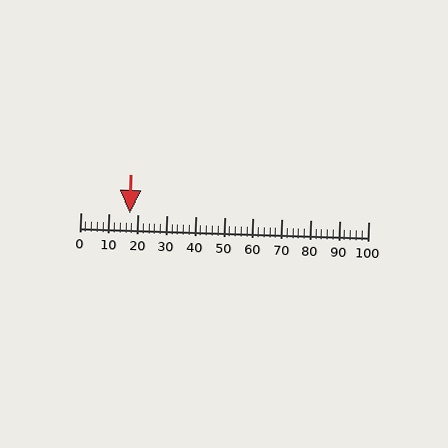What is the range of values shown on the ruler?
The ruler shows values from 0 to 100.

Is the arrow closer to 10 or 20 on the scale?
The arrow is closer to 20.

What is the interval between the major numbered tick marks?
The major tick marks are spaced 10 units apart.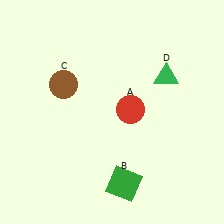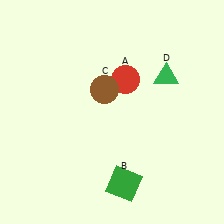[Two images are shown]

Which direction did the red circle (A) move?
The red circle (A) moved up.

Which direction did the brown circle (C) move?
The brown circle (C) moved right.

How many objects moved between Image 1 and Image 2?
2 objects moved between the two images.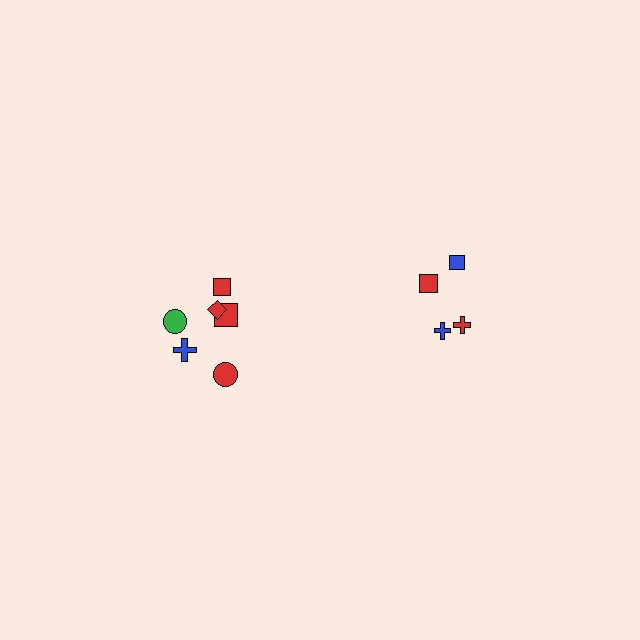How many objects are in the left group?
There are 6 objects.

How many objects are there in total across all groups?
There are 10 objects.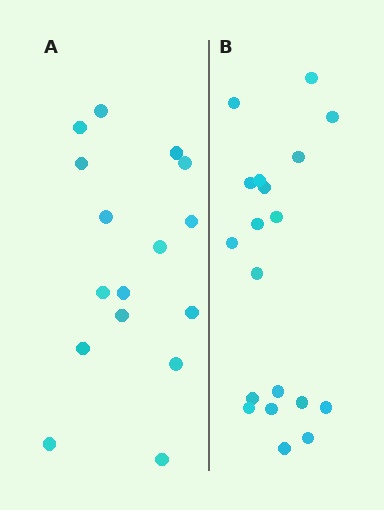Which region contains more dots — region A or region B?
Region B (the right region) has more dots.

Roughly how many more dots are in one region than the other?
Region B has just a few more — roughly 2 or 3 more dots than region A.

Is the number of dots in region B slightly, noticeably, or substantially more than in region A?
Region B has only slightly more — the two regions are fairly close. The ratio is roughly 1.2 to 1.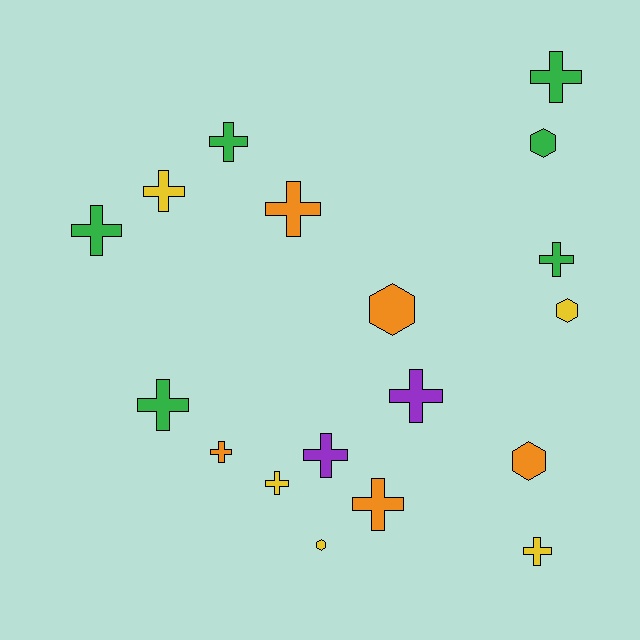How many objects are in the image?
There are 18 objects.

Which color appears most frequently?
Green, with 6 objects.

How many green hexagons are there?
There is 1 green hexagon.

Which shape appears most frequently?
Cross, with 13 objects.